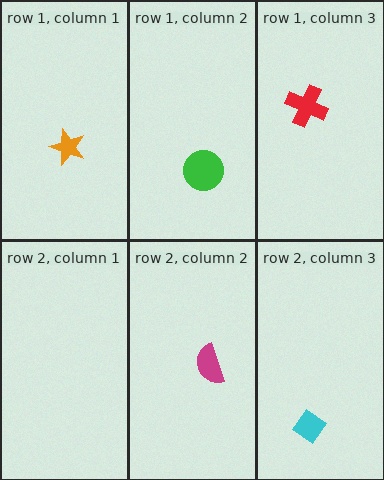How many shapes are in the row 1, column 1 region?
1.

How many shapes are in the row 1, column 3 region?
1.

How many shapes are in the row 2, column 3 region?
1.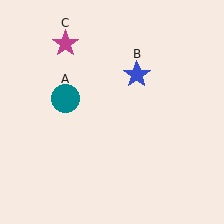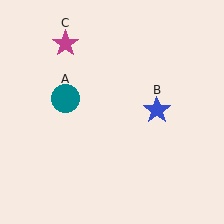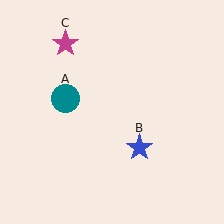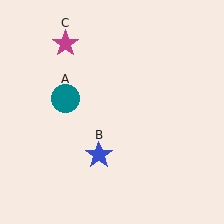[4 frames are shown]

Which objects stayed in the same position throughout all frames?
Teal circle (object A) and magenta star (object C) remained stationary.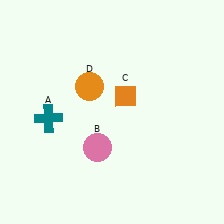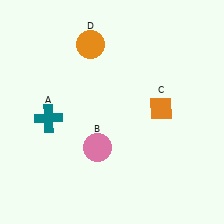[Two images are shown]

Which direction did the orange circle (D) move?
The orange circle (D) moved up.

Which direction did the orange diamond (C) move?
The orange diamond (C) moved right.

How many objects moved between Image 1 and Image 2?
2 objects moved between the two images.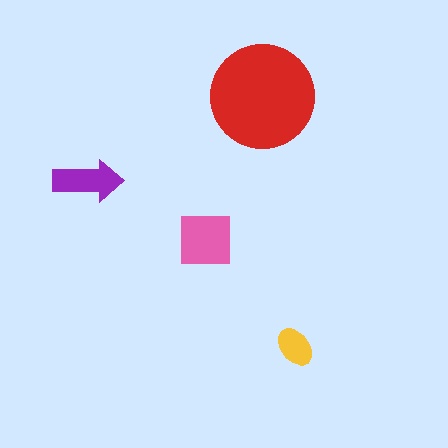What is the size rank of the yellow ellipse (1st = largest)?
4th.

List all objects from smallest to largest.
The yellow ellipse, the purple arrow, the pink square, the red circle.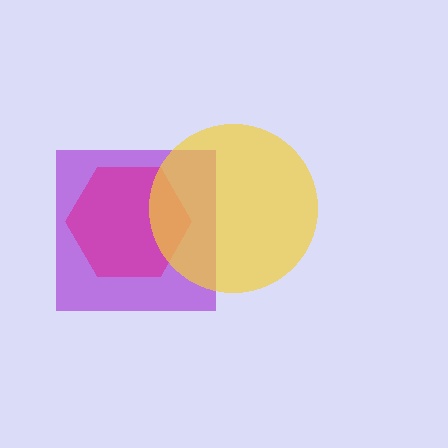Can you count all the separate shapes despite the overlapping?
Yes, there are 3 separate shapes.